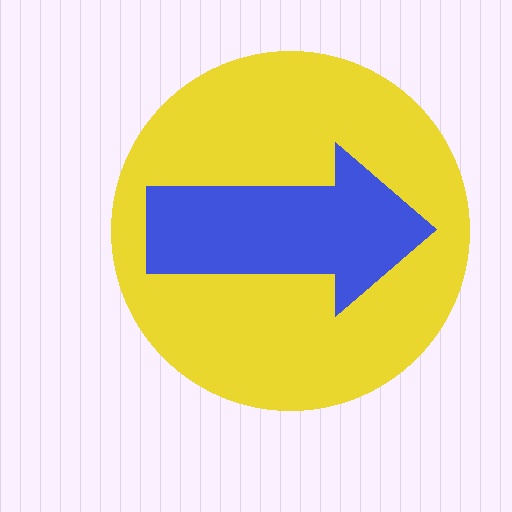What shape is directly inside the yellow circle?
The blue arrow.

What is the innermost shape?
The blue arrow.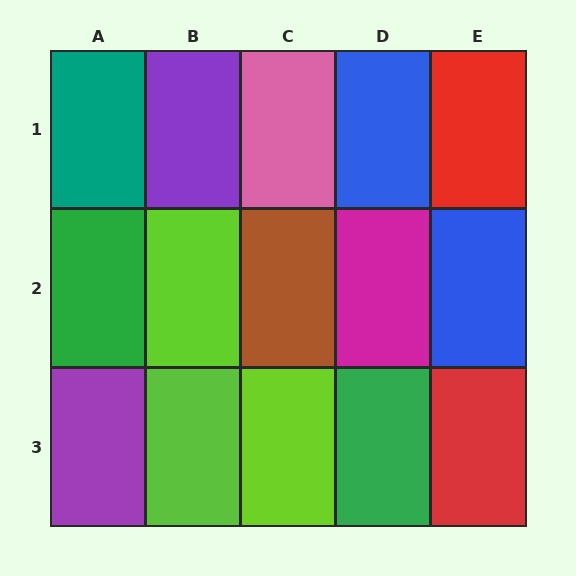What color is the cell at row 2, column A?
Green.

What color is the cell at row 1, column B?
Purple.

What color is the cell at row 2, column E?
Blue.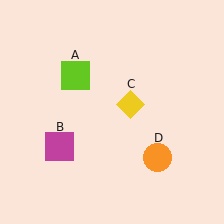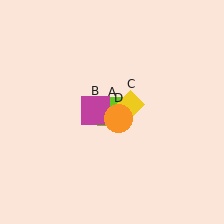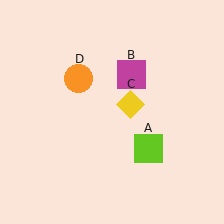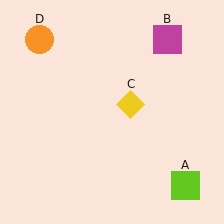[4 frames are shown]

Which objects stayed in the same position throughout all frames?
Yellow diamond (object C) remained stationary.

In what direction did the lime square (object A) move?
The lime square (object A) moved down and to the right.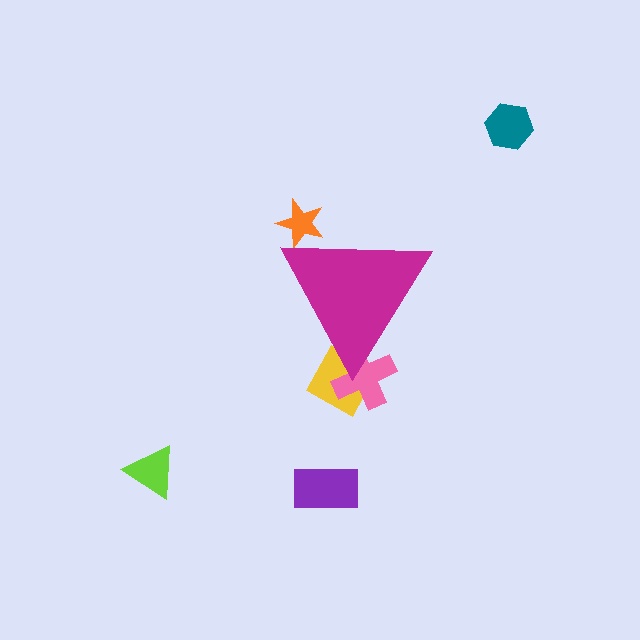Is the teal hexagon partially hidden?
No, the teal hexagon is fully visible.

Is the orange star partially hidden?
Yes, the orange star is partially hidden behind the magenta triangle.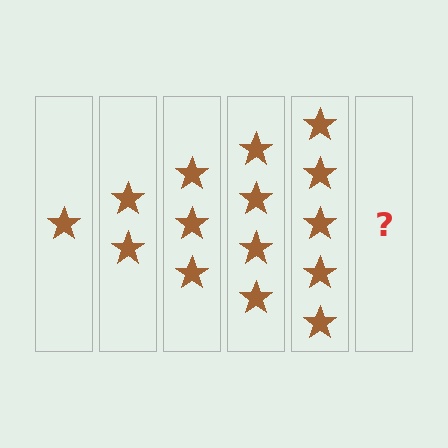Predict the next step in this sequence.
The next step is 6 stars.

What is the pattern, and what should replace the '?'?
The pattern is that each step adds one more star. The '?' should be 6 stars.